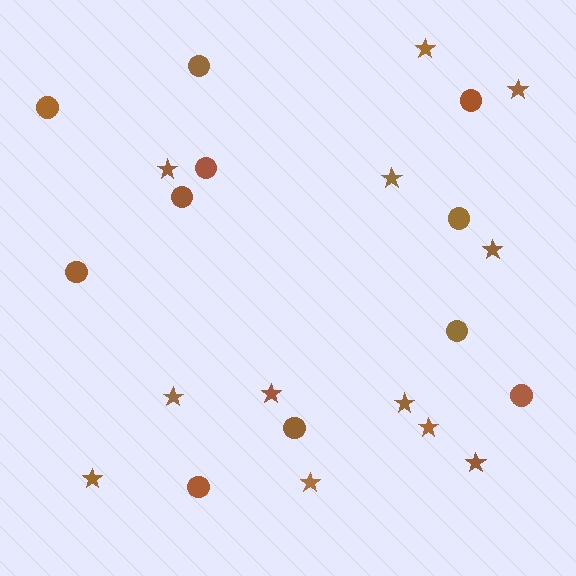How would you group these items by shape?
There are 2 groups: one group of circles (11) and one group of stars (12).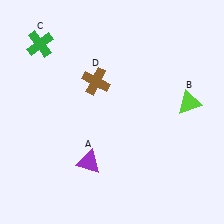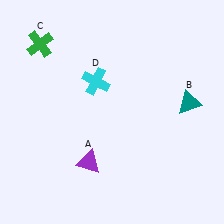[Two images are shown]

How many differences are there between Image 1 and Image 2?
There are 2 differences between the two images.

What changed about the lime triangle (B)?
In Image 1, B is lime. In Image 2, it changed to teal.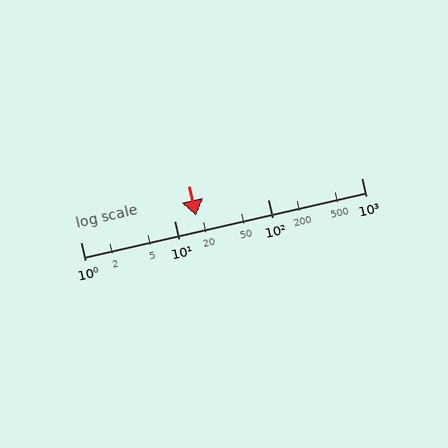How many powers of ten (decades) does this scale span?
The scale spans 3 decades, from 1 to 1000.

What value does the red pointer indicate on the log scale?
The pointer indicates approximately 17.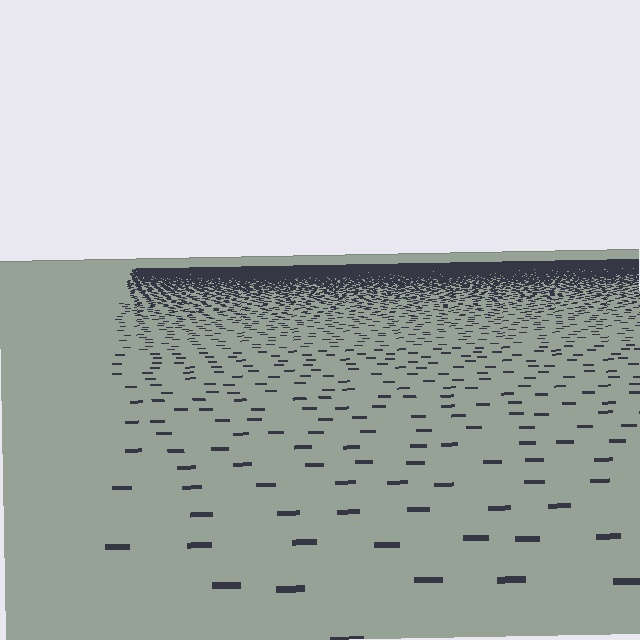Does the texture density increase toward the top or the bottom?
Density increases toward the top.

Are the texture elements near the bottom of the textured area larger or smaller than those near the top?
Larger. Near the bottom, elements are closer to the viewer and appear at a bigger on-screen size.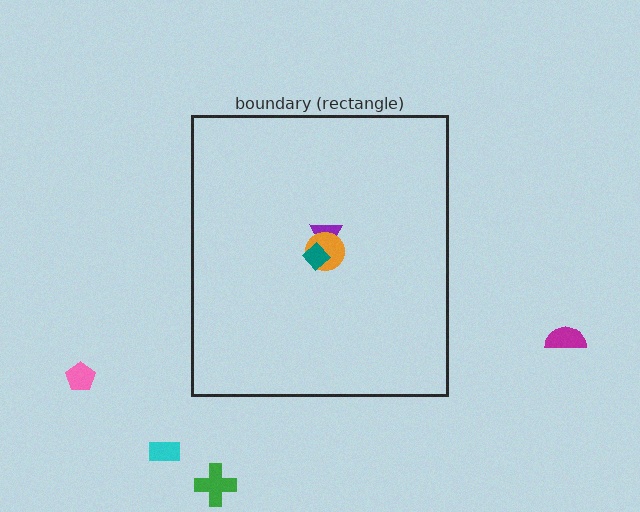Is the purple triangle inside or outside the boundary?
Inside.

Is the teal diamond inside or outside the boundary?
Inside.